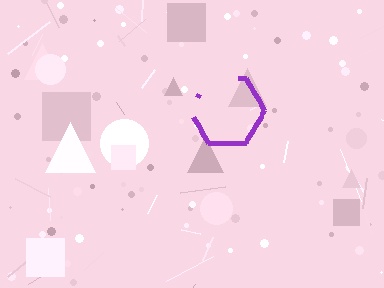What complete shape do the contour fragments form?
The contour fragments form a hexagon.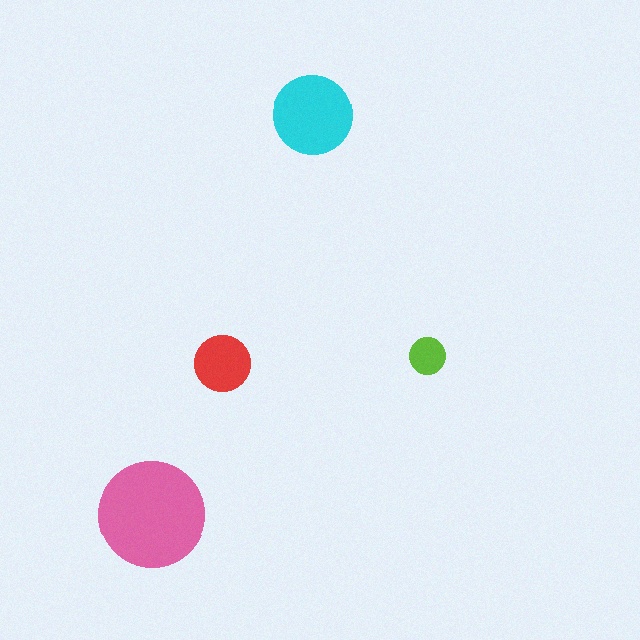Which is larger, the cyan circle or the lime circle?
The cyan one.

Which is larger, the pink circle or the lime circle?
The pink one.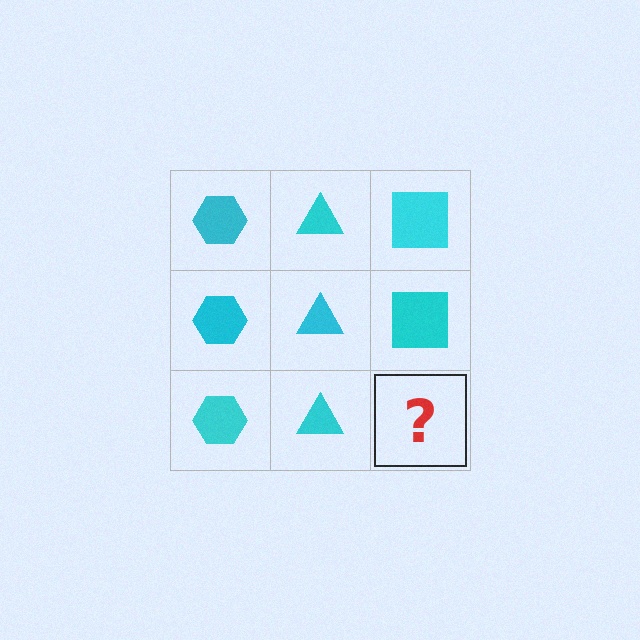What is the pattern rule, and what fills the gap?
The rule is that each column has a consistent shape. The gap should be filled with a cyan square.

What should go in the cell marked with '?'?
The missing cell should contain a cyan square.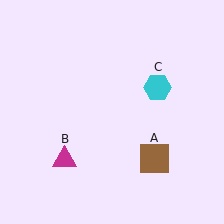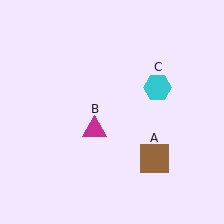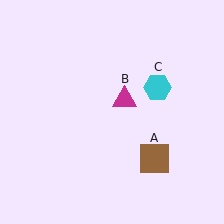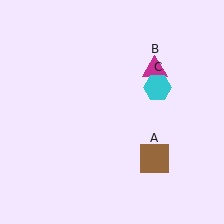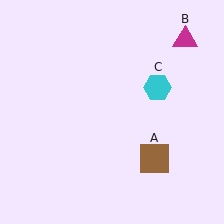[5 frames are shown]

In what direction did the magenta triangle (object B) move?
The magenta triangle (object B) moved up and to the right.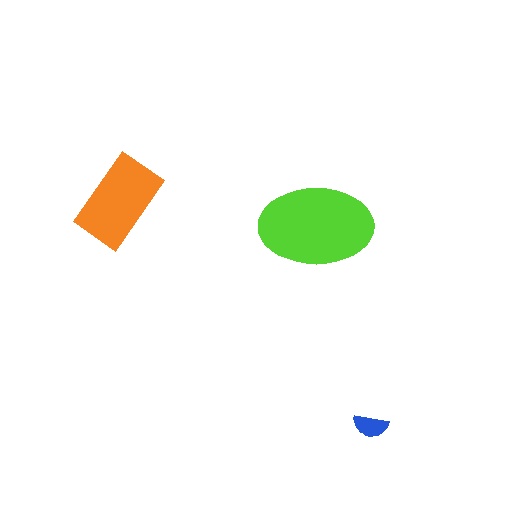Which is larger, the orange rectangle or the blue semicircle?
The orange rectangle.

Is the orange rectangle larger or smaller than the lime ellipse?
Smaller.